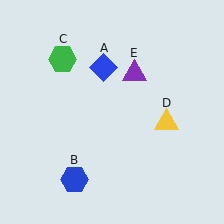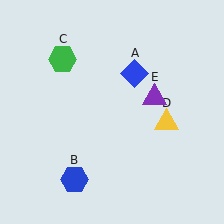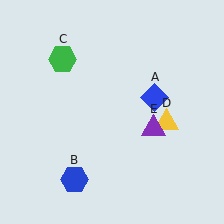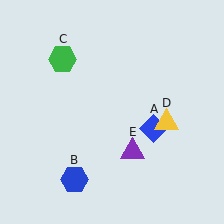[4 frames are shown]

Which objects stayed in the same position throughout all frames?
Blue hexagon (object B) and green hexagon (object C) and yellow triangle (object D) remained stationary.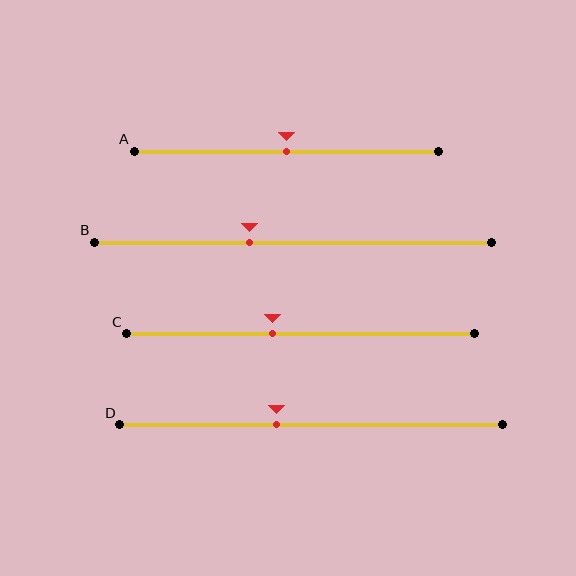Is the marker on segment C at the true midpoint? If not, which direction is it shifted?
No, the marker on segment C is shifted to the left by about 8% of the segment length.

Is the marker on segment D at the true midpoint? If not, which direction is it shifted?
No, the marker on segment D is shifted to the left by about 9% of the segment length.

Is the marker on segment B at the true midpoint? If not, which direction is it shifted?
No, the marker on segment B is shifted to the left by about 11% of the segment length.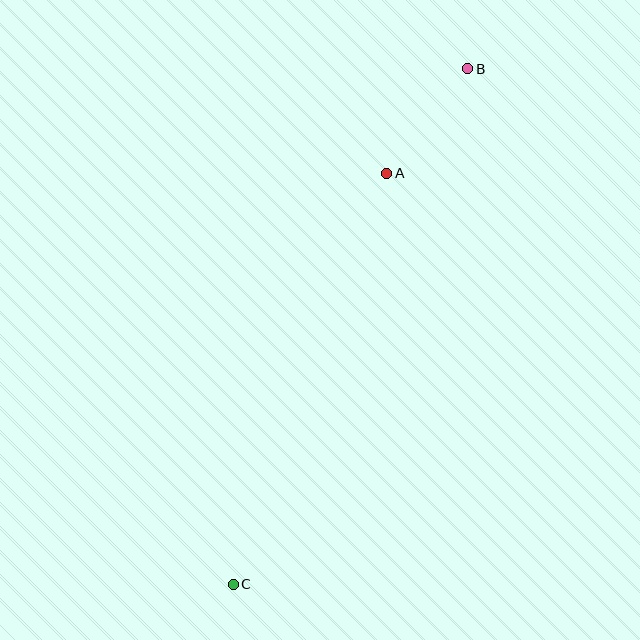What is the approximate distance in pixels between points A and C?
The distance between A and C is approximately 439 pixels.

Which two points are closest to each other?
Points A and B are closest to each other.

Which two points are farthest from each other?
Points B and C are farthest from each other.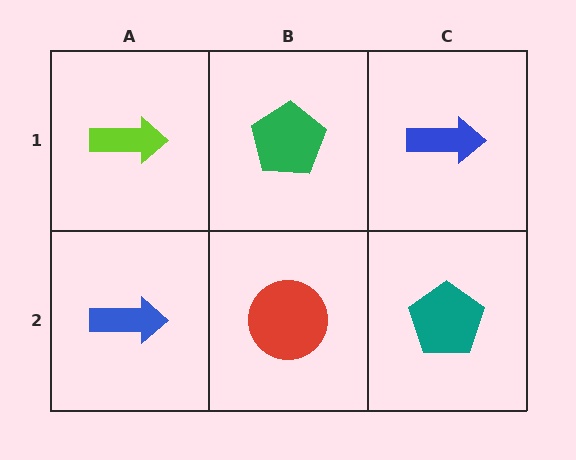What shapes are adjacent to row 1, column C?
A teal pentagon (row 2, column C), a green pentagon (row 1, column B).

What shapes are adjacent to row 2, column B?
A green pentagon (row 1, column B), a blue arrow (row 2, column A), a teal pentagon (row 2, column C).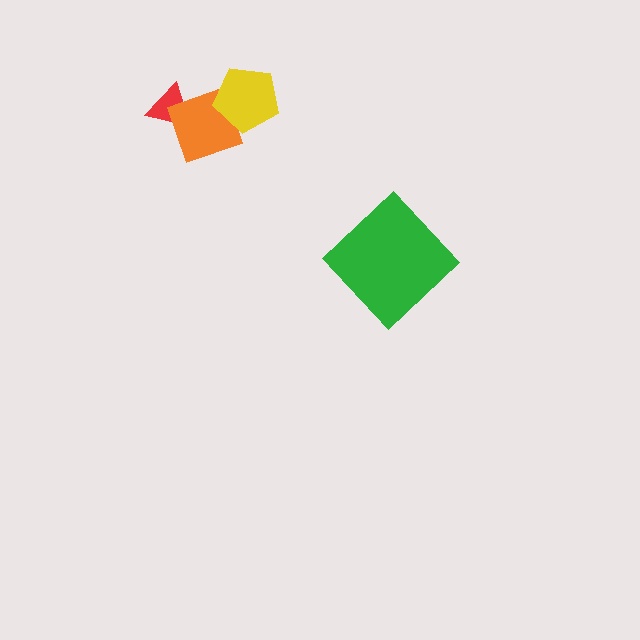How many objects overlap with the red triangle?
1 object overlaps with the red triangle.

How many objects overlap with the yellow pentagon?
1 object overlaps with the yellow pentagon.